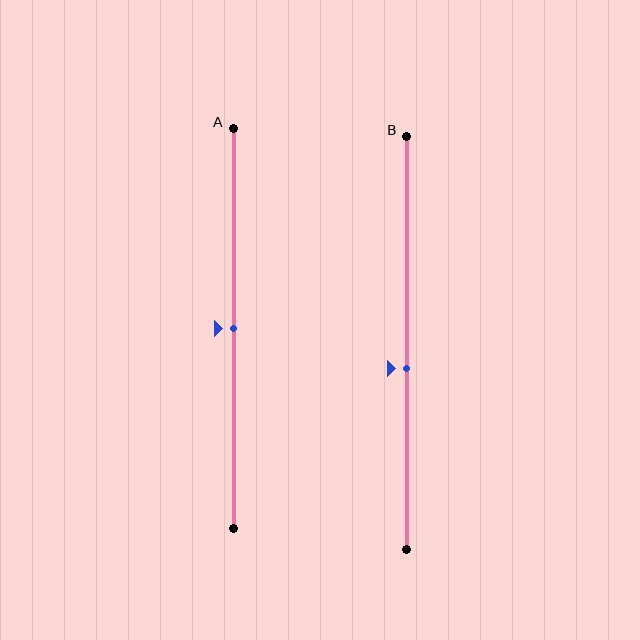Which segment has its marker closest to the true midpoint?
Segment A has its marker closest to the true midpoint.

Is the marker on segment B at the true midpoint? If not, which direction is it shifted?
No, the marker on segment B is shifted downward by about 6% of the segment length.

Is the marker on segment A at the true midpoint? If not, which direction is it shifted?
Yes, the marker on segment A is at the true midpoint.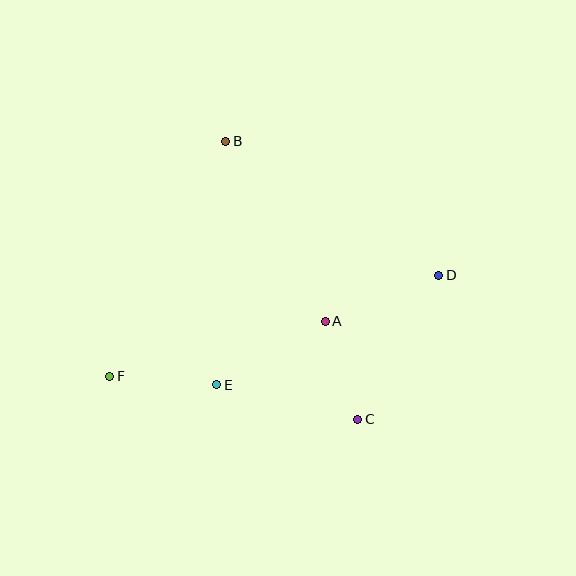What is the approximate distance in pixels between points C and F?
The distance between C and F is approximately 252 pixels.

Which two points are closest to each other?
Points A and C are closest to each other.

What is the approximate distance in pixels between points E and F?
The distance between E and F is approximately 107 pixels.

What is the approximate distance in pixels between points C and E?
The distance between C and E is approximately 145 pixels.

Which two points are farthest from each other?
Points D and F are farthest from each other.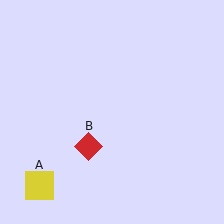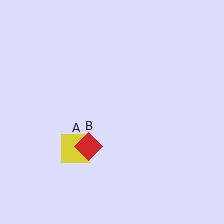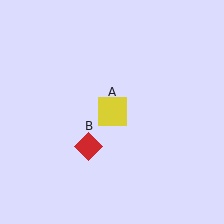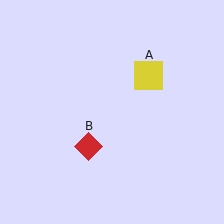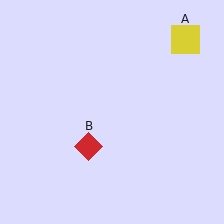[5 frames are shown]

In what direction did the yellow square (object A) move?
The yellow square (object A) moved up and to the right.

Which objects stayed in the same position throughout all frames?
Red diamond (object B) remained stationary.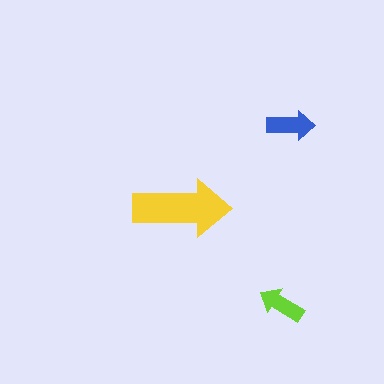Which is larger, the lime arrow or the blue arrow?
The blue one.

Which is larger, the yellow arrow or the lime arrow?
The yellow one.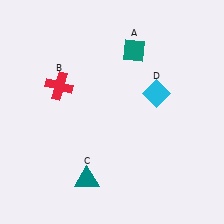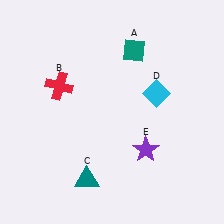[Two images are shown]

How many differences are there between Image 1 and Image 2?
There is 1 difference between the two images.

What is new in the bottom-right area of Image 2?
A purple star (E) was added in the bottom-right area of Image 2.